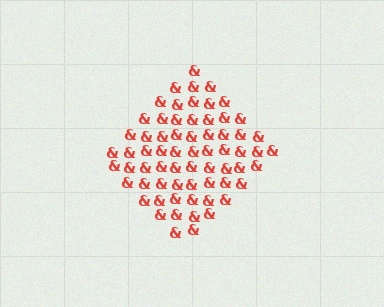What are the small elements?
The small elements are ampersands.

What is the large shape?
The large shape is a diamond.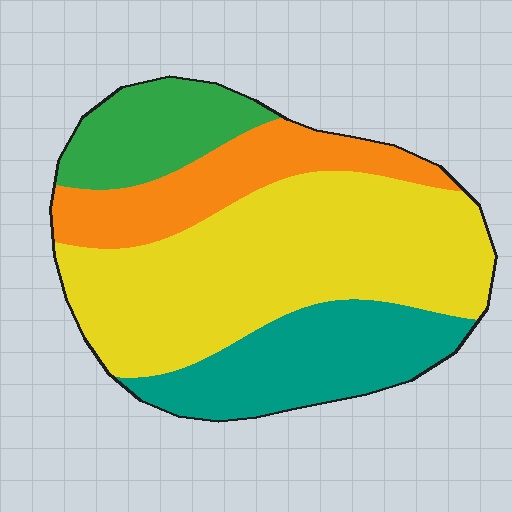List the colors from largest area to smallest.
From largest to smallest: yellow, teal, orange, green.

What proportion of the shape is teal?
Teal takes up about one fifth (1/5) of the shape.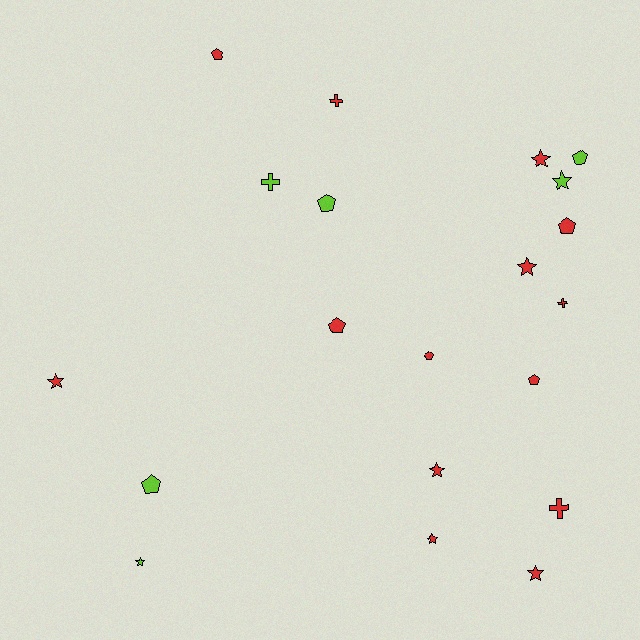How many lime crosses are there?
There is 1 lime cross.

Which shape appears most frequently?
Star, with 8 objects.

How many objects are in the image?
There are 20 objects.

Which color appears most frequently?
Red, with 14 objects.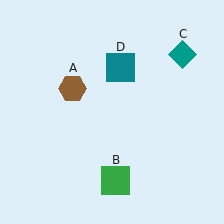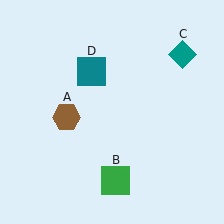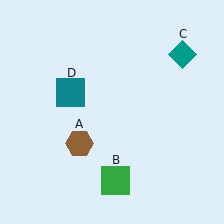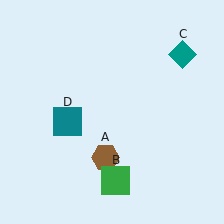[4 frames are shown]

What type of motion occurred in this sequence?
The brown hexagon (object A), teal square (object D) rotated counterclockwise around the center of the scene.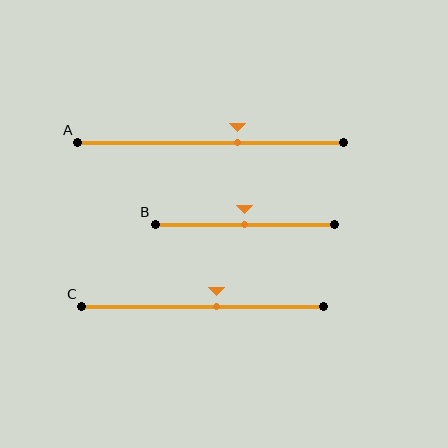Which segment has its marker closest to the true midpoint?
Segment B has its marker closest to the true midpoint.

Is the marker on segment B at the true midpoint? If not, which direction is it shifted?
Yes, the marker on segment B is at the true midpoint.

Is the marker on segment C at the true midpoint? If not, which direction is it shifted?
No, the marker on segment C is shifted to the right by about 6% of the segment length.